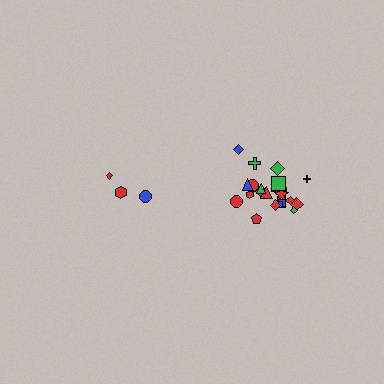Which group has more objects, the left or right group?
The right group.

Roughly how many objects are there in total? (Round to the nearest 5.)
Roughly 30 objects in total.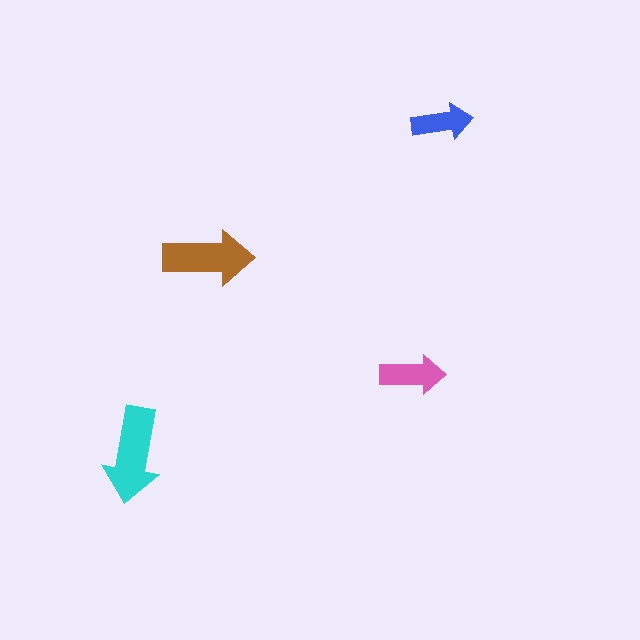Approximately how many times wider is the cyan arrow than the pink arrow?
About 1.5 times wider.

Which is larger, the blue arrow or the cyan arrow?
The cyan one.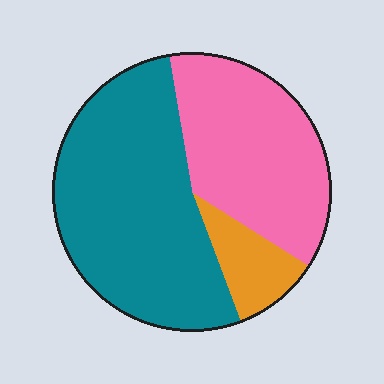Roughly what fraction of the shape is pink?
Pink takes up about three eighths (3/8) of the shape.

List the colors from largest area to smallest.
From largest to smallest: teal, pink, orange.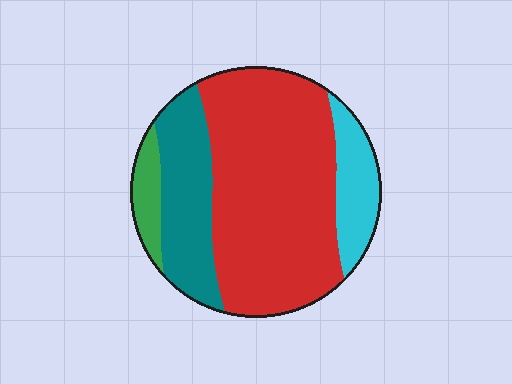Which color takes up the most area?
Red, at roughly 60%.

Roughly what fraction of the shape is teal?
Teal takes up about one fifth (1/5) of the shape.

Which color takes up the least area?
Green, at roughly 5%.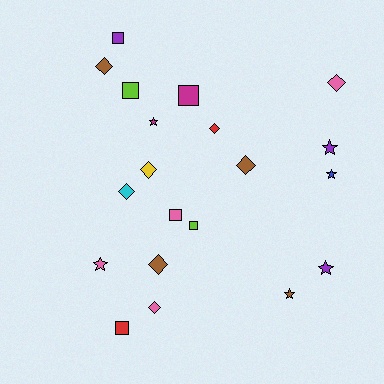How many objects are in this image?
There are 20 objects.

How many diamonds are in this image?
There are 8 diamonds.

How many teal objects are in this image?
There are no teal objects.